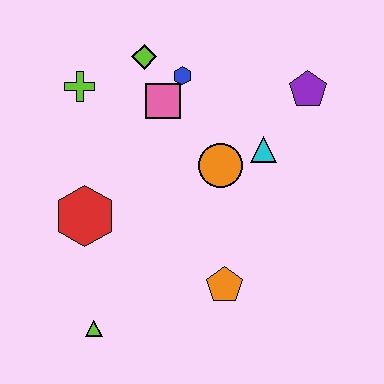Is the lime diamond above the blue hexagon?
Yes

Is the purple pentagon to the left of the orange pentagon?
No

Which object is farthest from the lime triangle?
The purple pentagon is farthest from the lime triangle.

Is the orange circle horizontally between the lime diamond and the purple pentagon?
Yes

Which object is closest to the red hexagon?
The lime triangle is closest to the red hexagon.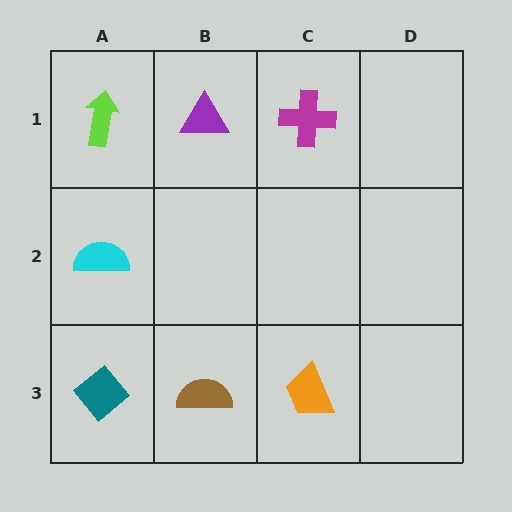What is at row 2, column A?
A cyan semicircle.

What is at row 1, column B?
A purple triangle.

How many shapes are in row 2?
1 shape.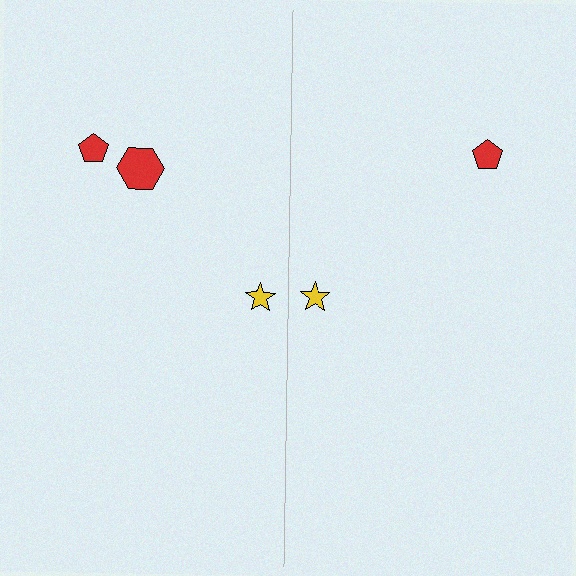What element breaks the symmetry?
A red hexagon is missing from the right side.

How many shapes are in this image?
There are 5 shapes in this image.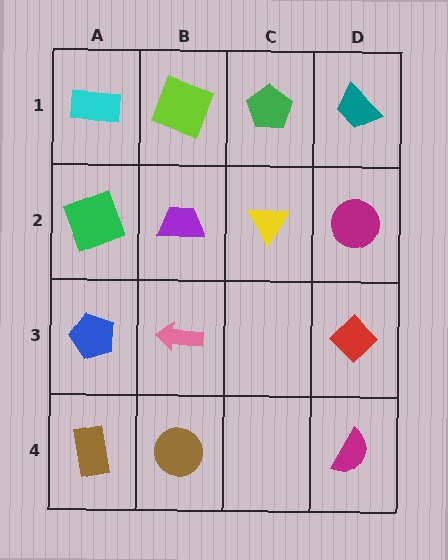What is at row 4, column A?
A brown rectangle.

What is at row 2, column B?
A purple trapezoid.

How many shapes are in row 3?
3 shapes.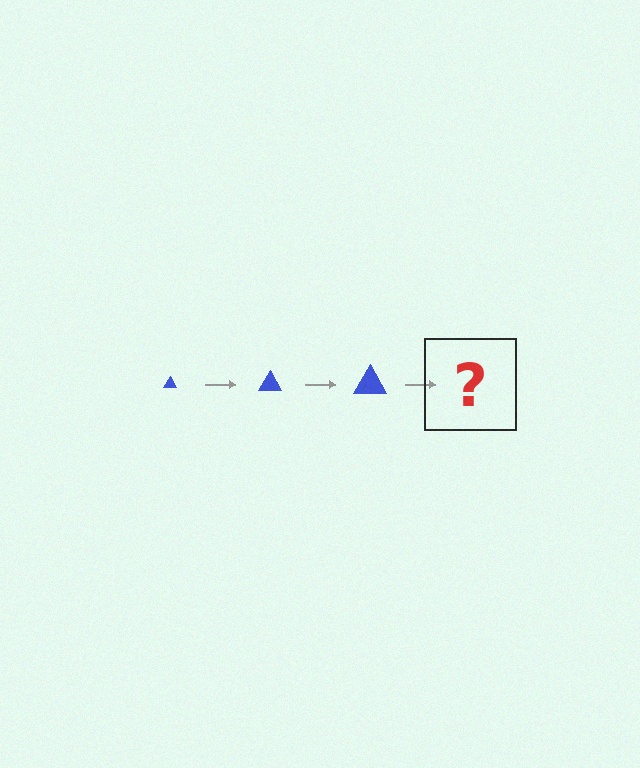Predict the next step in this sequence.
The next step is a blue triangle, larger than the previous one.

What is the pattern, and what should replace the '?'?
The pattern is that the triangle gets progressively larger each step. The '?' should be a blue triangle, larger than the previous one.